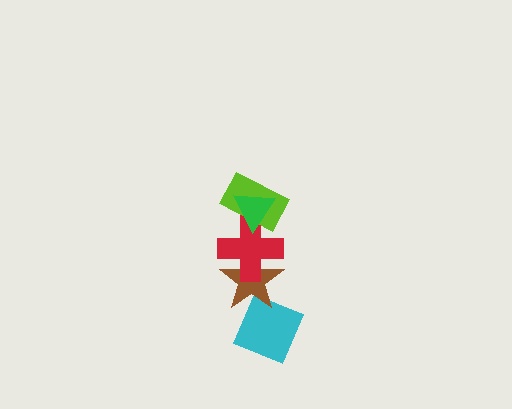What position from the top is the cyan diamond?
The cyan diamond is 5th from the top.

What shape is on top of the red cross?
The lime rectangle is on top of the red cross.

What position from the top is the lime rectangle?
The lime rectangle is 2nd from the top.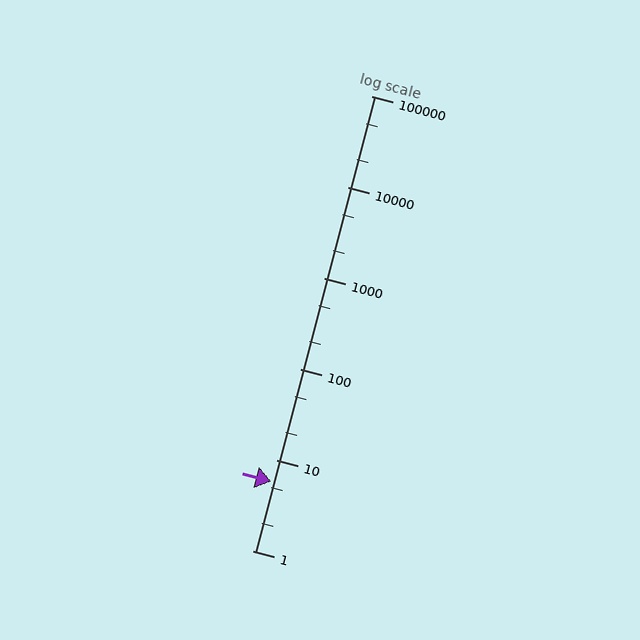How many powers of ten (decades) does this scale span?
The scale spans 5 decades, from 1 to 100000.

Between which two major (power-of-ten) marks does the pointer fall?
The pointer is between 1 and 10.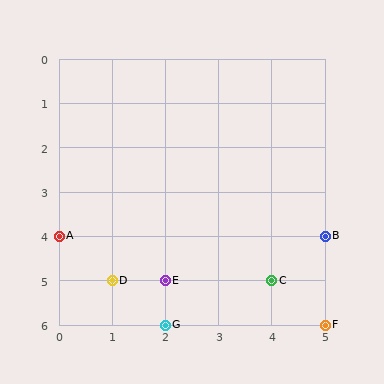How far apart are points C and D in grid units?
Points C and D are 3 columns apart.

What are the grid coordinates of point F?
Point F is at grid coordinates (5, 6).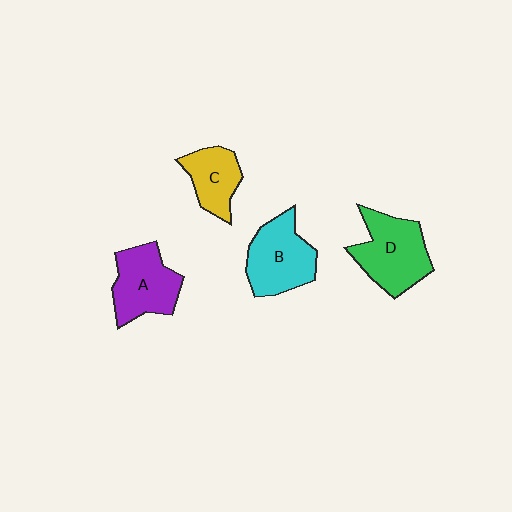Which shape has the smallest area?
Shape C (yellow).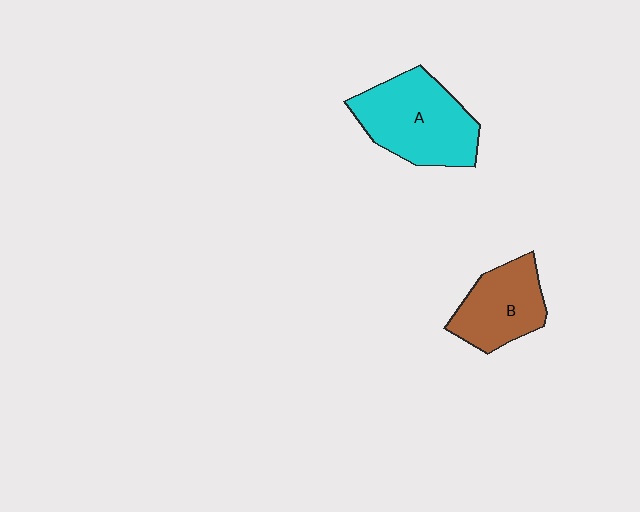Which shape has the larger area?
Shape A (cyan).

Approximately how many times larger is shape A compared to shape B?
Approximately 1.4 times.